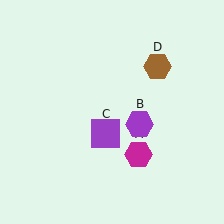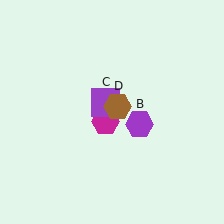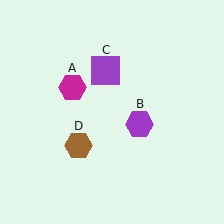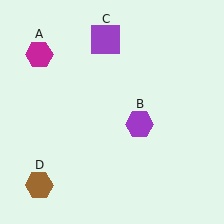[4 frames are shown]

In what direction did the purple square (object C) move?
The purple square (object C) moved up.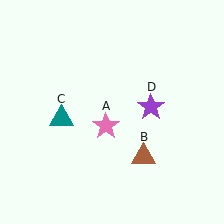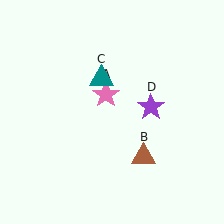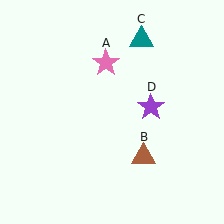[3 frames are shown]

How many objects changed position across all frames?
2 objects changed position: pink star (object A), teal triangle (object C).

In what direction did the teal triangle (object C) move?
The teal triangle (object C) moved up and to the right.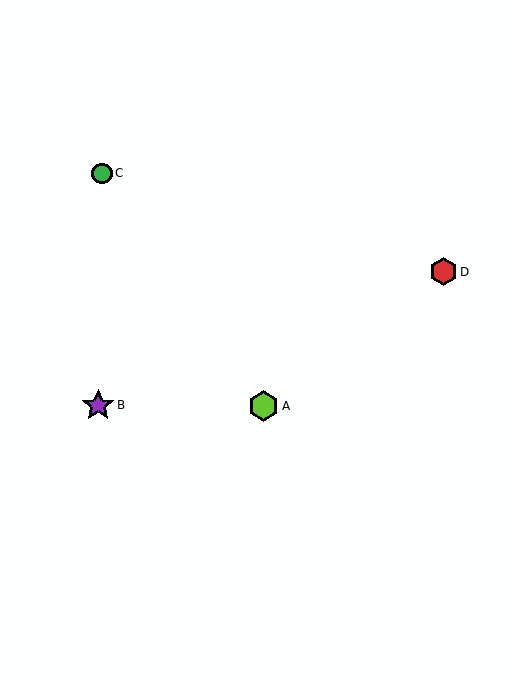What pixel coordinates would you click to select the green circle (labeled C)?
Click at (102, 173) to select the green circle C.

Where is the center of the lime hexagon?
The center of the lime hexagon is at (263, 406).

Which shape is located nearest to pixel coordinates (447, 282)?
The red hexagon (labeled D) at (443, 272) is nearest to that location.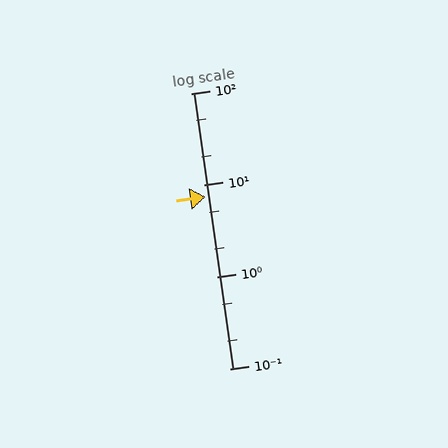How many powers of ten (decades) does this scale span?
The scale spans 3 decades, from 0.1 to 100.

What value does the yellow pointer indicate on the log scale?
The pointer indicates approximately 7.4.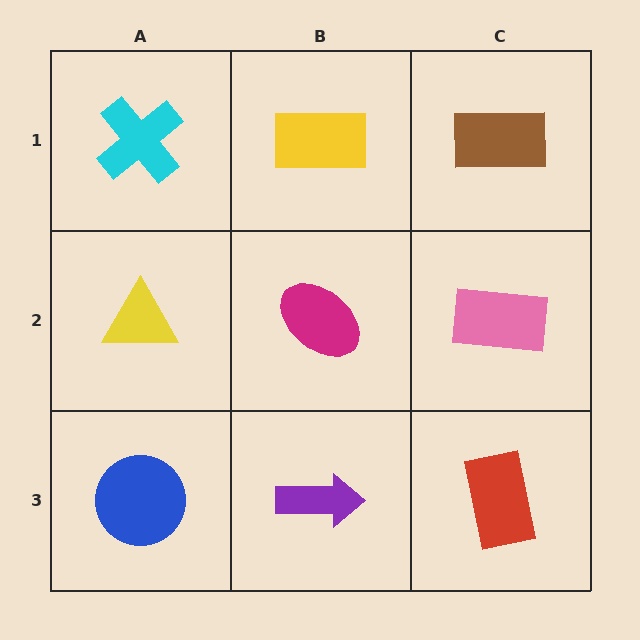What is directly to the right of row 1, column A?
A yellow rectangle.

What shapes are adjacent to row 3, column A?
A yellow triangle (row 2, column A), a purple arrow (row 3, column B).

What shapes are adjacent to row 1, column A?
A yellow triangle (row 2, column A), a yellow rectangle (row 1, column B).